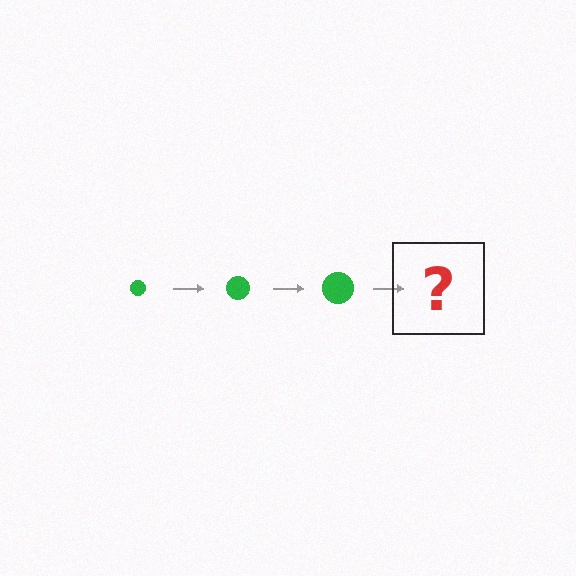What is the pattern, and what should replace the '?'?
The pattern is that the circle gets progressively larger each step. The '?' should be a green circle, larger than the previous one.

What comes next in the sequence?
The next element should be a green circle, larger than the previous one.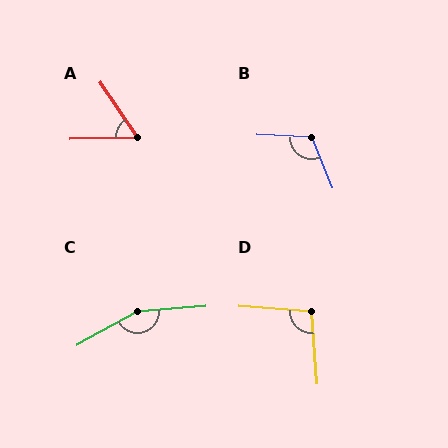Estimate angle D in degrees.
Approximately 99 degrees.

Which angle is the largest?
C, at approximately 155 degrees.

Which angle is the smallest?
A, at approximately 57 degrees.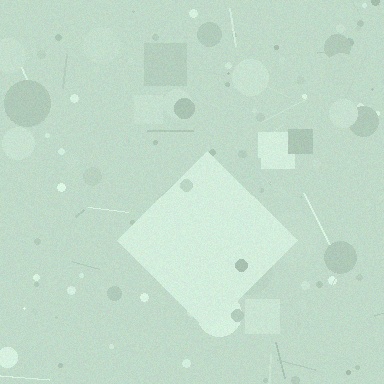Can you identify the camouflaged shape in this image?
The camouflaged shape is a diamond.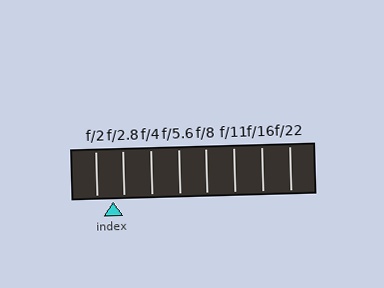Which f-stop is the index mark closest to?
The index mark is closest to f/2.8.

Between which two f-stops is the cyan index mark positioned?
The index mark is between f/2 and f/2.8.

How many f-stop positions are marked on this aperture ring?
There are 8 f-stop positions marked.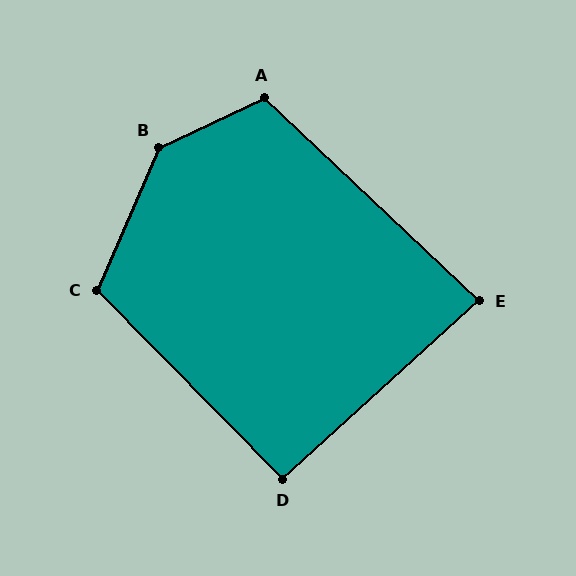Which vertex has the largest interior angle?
B, at approximately 138 degrees.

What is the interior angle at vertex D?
Approximately 92 degrees (approximately right).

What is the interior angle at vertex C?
Approximately 112 degrees (obtuse).